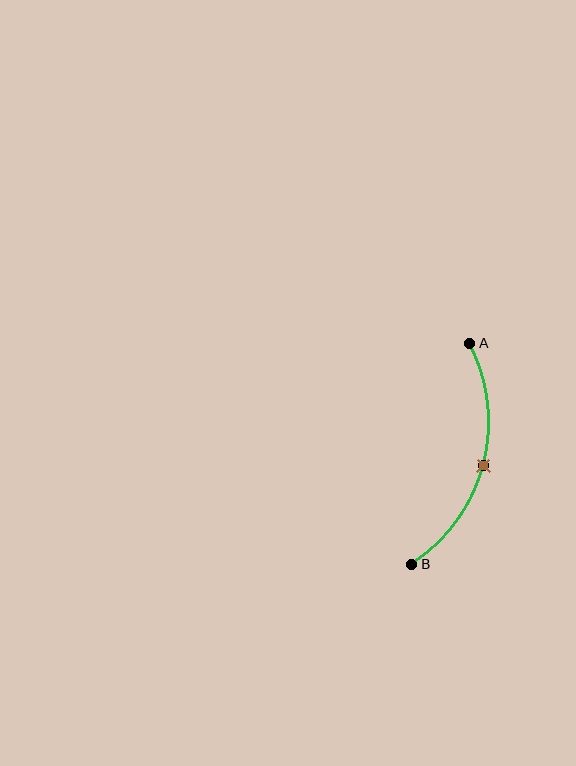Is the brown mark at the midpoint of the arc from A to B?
Yes. The brown mark lies on the arc at equal arc-length from both A and B — it is the arc midpoint.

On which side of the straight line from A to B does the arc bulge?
The arc bulges to the right of the straight line connecting A and B.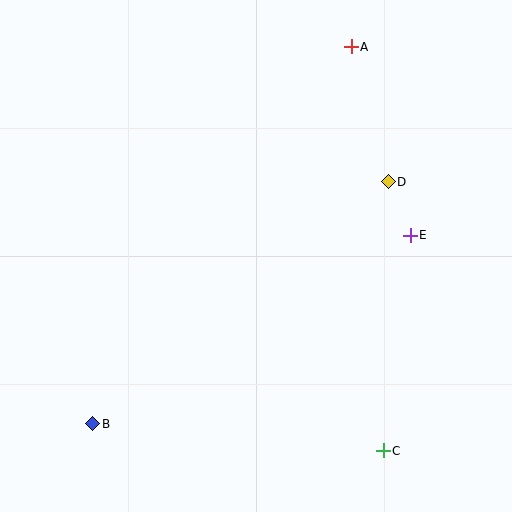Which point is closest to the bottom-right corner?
Point C is closest to the bottom-right corner.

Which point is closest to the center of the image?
Point D at (388, 182) is closest to the center.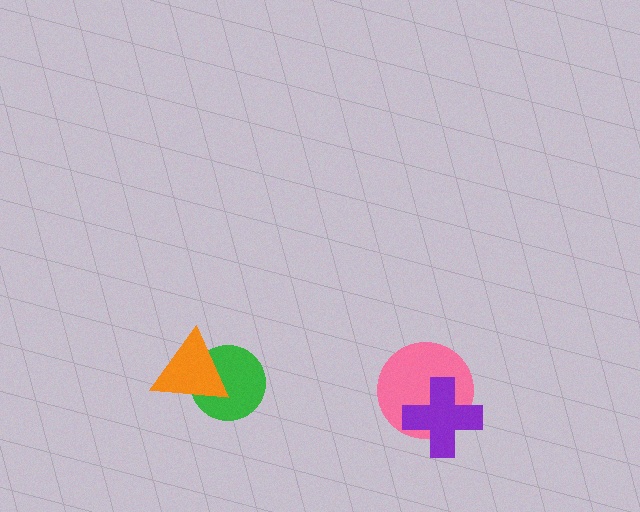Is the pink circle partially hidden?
Yes, it is partially covered by another shape.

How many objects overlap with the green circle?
1 object overlaps with the green circle.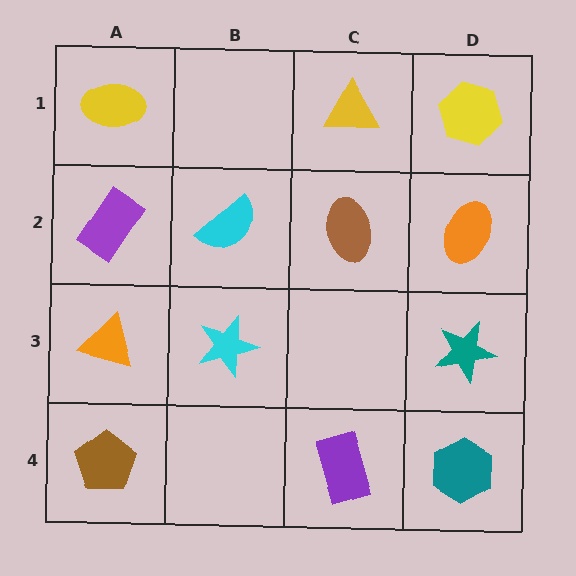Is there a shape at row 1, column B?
No, that cell is empty.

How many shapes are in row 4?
3 shapes.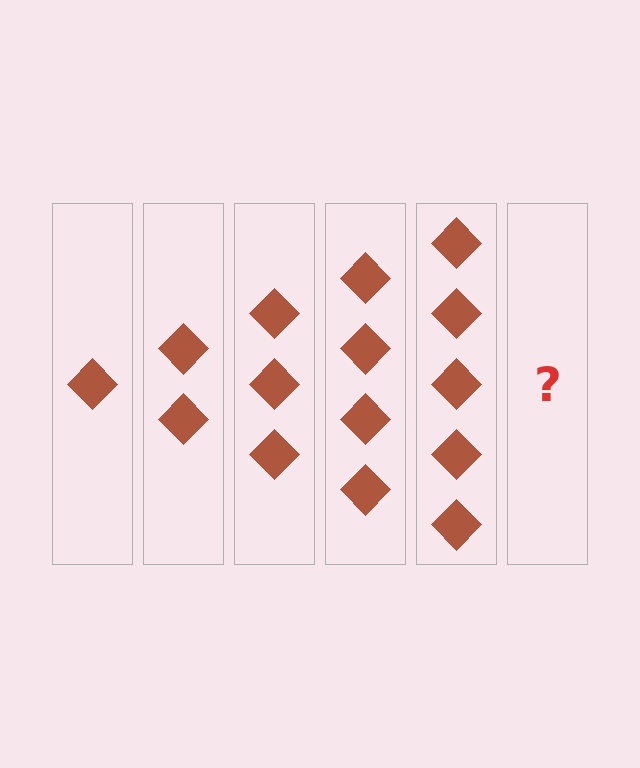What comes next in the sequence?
The next element should be 6 diamonds.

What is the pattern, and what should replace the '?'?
The pattern is that each step adds one more diamond. The '?' should be 6 diamonds.